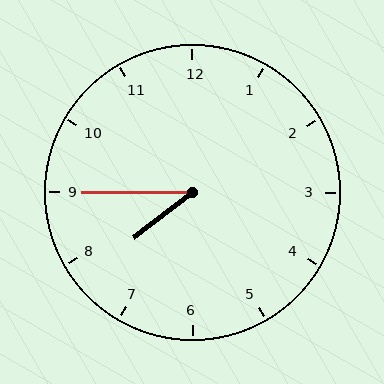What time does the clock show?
7:45.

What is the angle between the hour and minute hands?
Approximately 38 degrees.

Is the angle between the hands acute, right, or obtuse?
It is acute.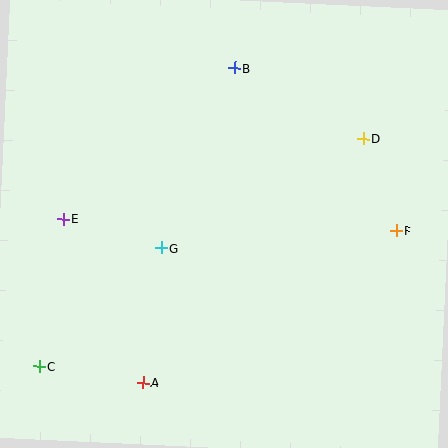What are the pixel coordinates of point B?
Point B is at (234, 68).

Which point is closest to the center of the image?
Point G at (161, 248) is closest to the center.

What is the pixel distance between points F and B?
The distance between F and B is 230 pixels.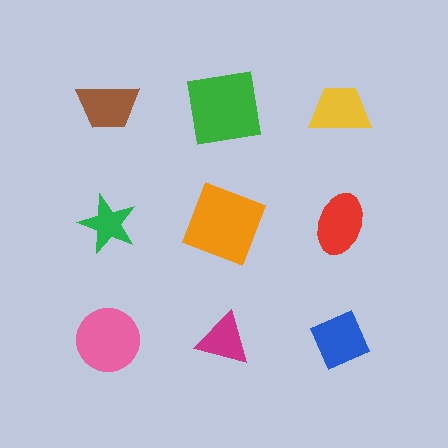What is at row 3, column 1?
A pink circle.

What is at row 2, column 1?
A green star.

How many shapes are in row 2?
3 shapes.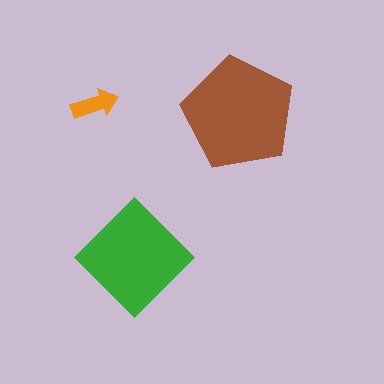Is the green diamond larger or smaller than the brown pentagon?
Smaller.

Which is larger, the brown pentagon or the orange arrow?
The brown pentagon.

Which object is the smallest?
The orange arrow.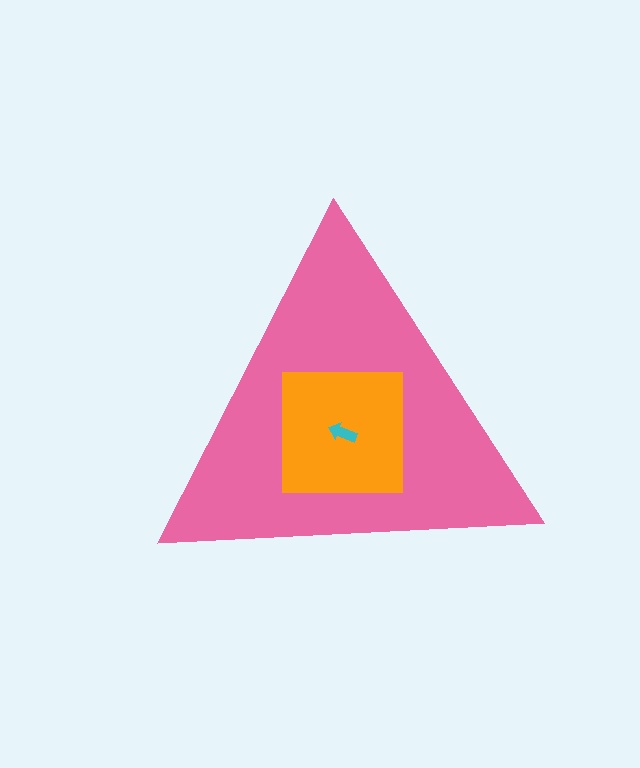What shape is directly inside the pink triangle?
The orange square.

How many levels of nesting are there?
3.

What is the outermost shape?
The pink triangle.